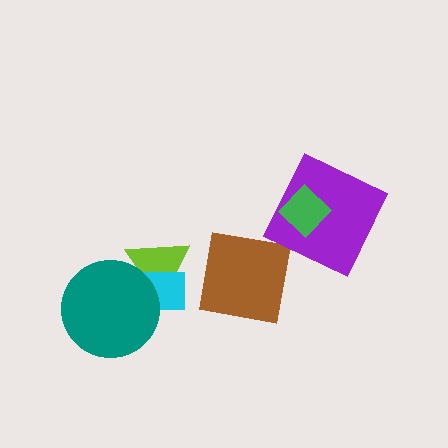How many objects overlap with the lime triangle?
2 objects overlap with the lime triangle.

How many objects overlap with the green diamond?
1 object overlaps with the green diamond.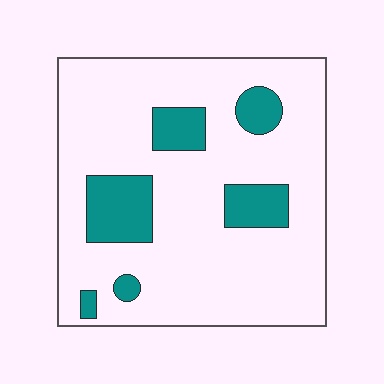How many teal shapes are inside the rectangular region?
6.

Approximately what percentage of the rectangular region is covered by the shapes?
Approximately 15%.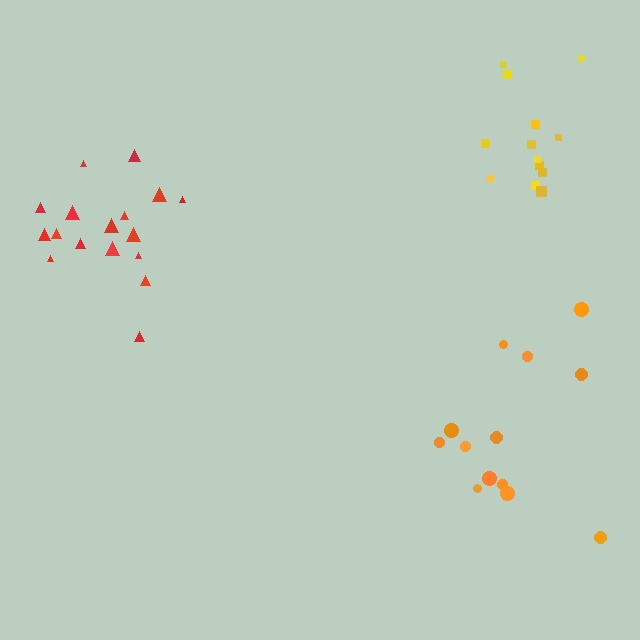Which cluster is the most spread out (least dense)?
Orange.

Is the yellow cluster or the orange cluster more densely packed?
Yellow.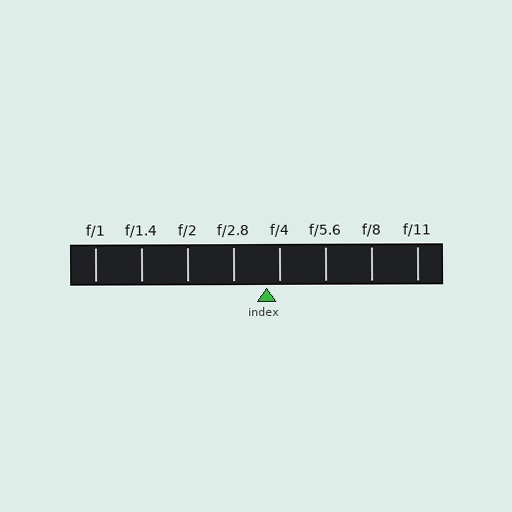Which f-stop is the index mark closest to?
The index mark is closest to f/4.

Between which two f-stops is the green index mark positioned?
The index mark is between f/2.8 and f/4.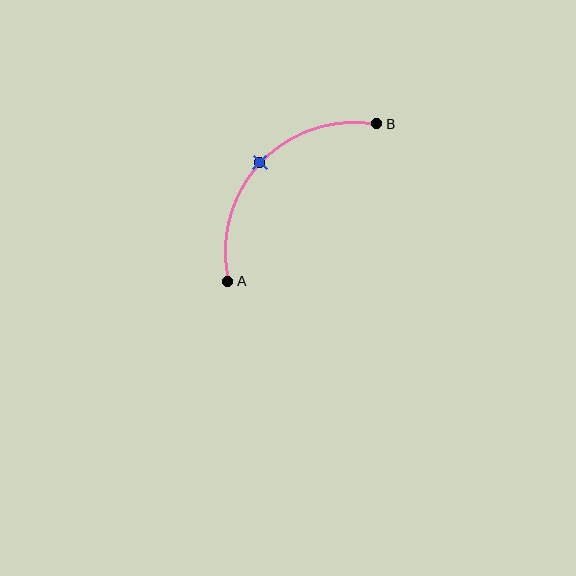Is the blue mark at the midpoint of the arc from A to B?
Yes. The blue mark lies on the arc at equal arc-length from both A and B — it is the arc midpoint.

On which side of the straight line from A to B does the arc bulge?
The arc bulges above and to the left of the straight line connecting A and B.